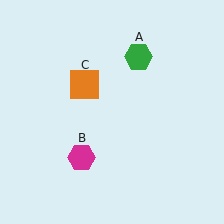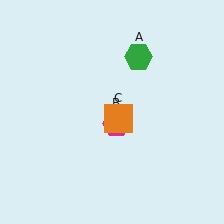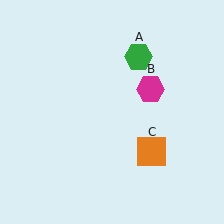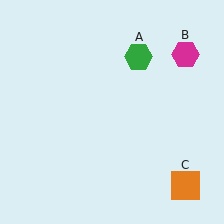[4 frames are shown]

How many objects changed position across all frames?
2 objects changed position: magenta hexagon (object B), orange square (object C).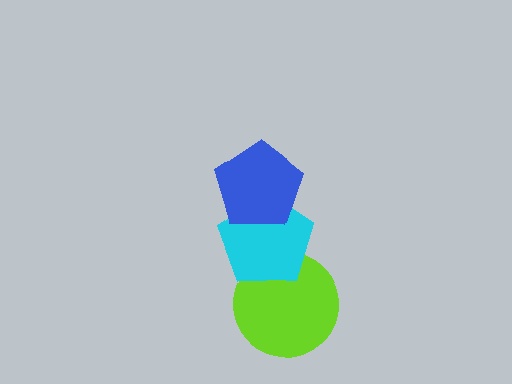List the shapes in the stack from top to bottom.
From top to bottom: the blue pentagon, the cyan pentagon, the lime circle.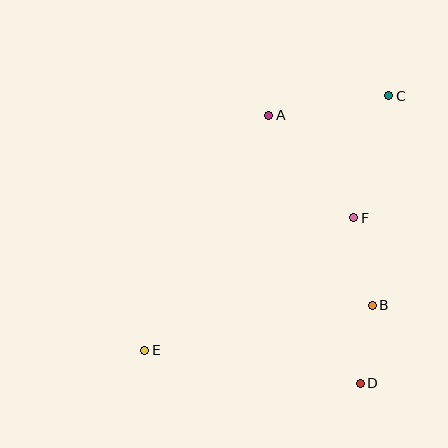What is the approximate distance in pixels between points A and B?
The distance between A and B is approximately 217 pixels.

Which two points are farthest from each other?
Points C and E are farthest from each other.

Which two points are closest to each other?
Points B and D are closest to each other.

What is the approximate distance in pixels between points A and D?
The distance between A and D is approximately 283 pixels.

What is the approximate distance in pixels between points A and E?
The distance between A and E is approximately 266 pixels.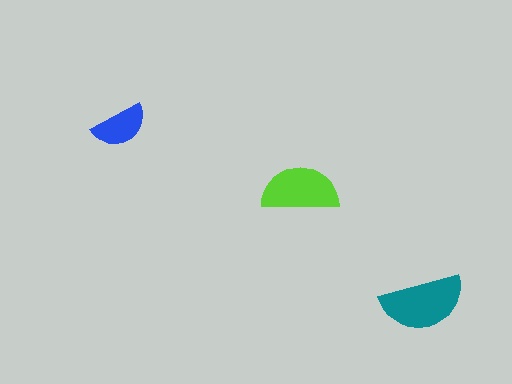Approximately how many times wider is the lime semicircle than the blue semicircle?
About 1.5 times wider.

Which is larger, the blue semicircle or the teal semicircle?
The teal one.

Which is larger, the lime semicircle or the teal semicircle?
The teal one.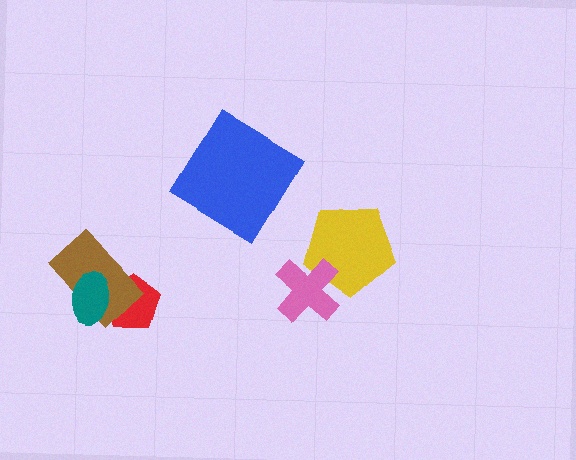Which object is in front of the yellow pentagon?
The pink cross is in front of the yellow pentagon.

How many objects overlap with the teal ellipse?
2 objects overlap with the teal ellipse.